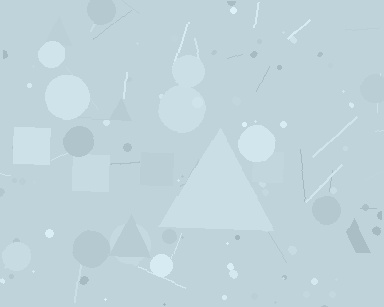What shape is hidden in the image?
A triangle is hidden in the image.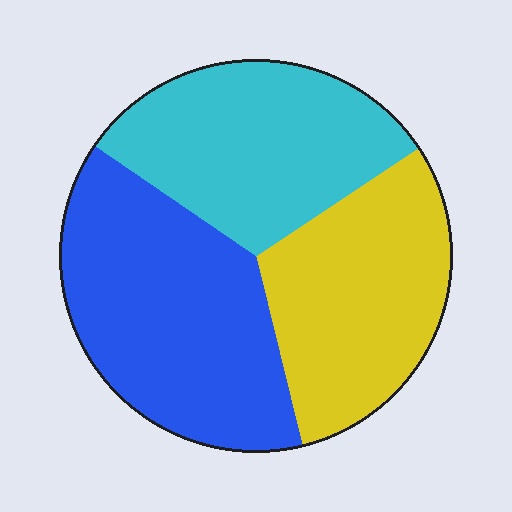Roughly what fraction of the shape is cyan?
Cyan takes up about one third (1/3) of the shape.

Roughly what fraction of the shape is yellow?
Yellow takes up between a sixth and a third of the shape.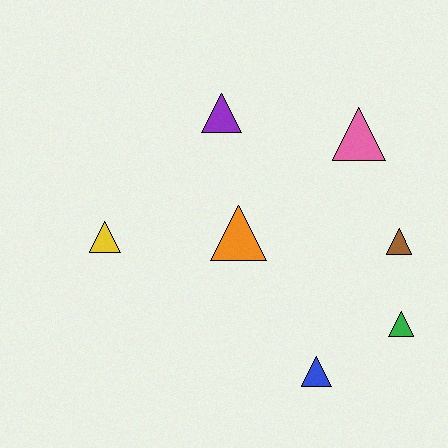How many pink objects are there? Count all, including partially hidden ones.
There is 1 pink object.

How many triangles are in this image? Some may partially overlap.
There are 7 triangles.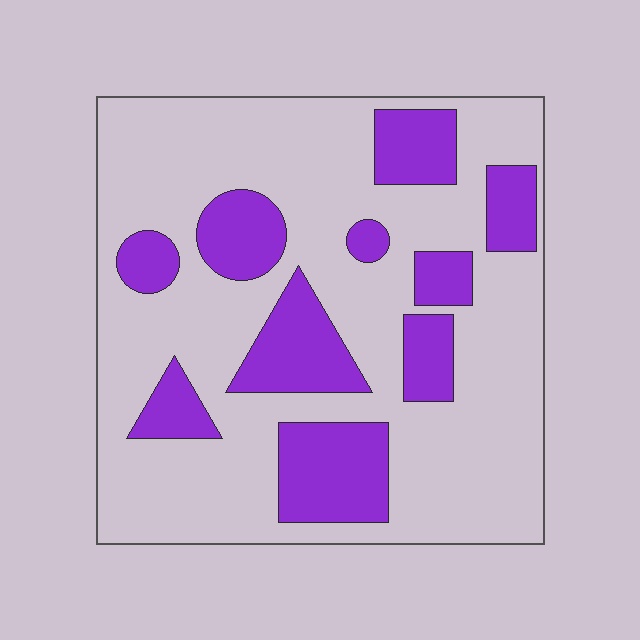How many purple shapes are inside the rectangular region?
10.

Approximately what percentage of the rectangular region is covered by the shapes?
Approximately 25%.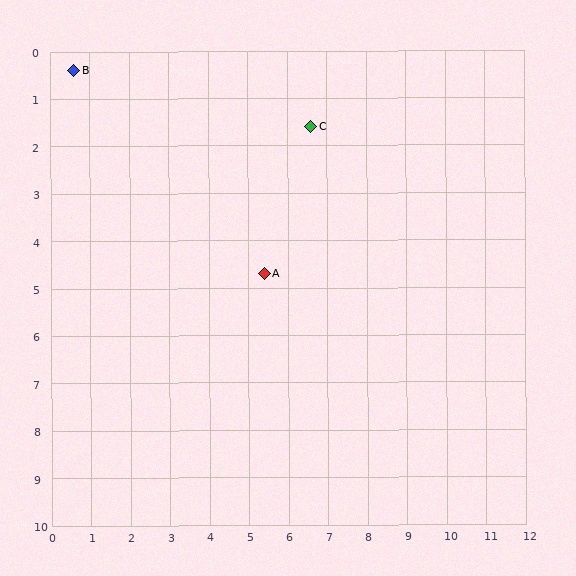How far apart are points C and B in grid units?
Points C and B are about 6.1 grid units apart.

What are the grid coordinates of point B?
Point B is at approximately (0.6, 0.4).